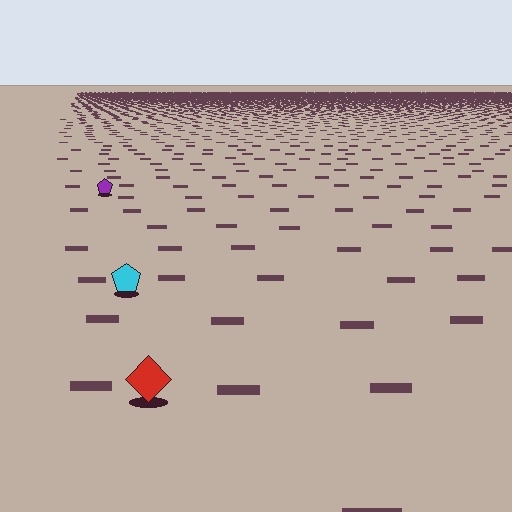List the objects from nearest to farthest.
From nearest to farthest: the red diamond, the cyan pentagon, the purple pentagon.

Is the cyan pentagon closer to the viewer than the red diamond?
No. The red diamond is closer — you can tell from the texture gradient: the ground texture is coarser near it.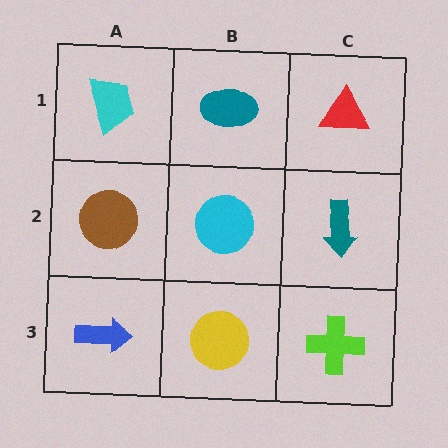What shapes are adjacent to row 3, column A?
A brown circle (row 2, column A), a yellow circle (row 3, column B).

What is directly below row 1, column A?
A brown circle.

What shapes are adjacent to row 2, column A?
A cyan trapezoid (row 1, column A), a blue arrow (row 3, column A), a cyan circle (row 2, column B).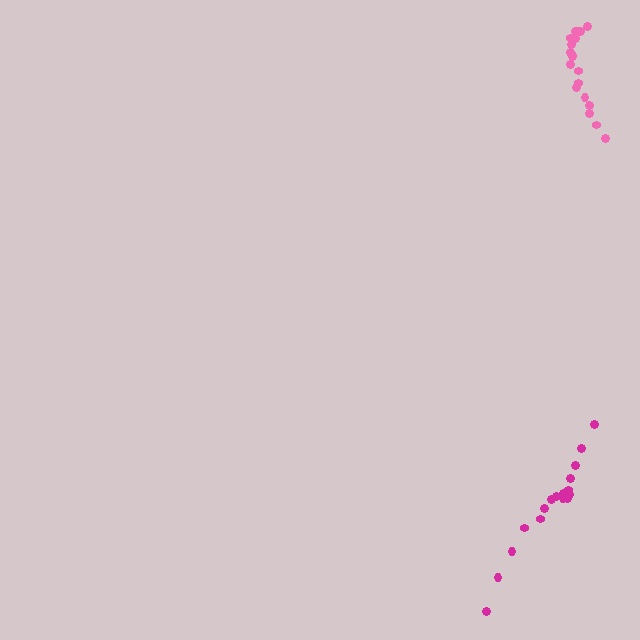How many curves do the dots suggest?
There are 2 distinct paths.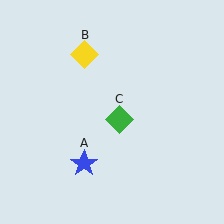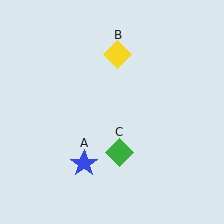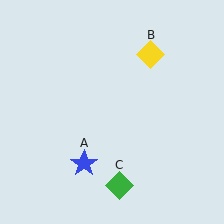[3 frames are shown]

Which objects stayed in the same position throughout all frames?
Blue star (object A) remained stationary.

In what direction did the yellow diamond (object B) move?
The yellow diamond (object B) moved right.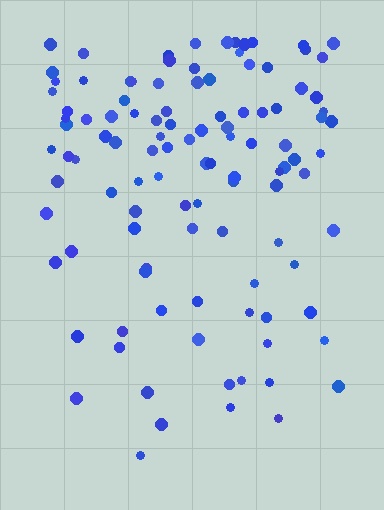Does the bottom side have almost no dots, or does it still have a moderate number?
Still a moderate number, just noticeably fewer than the top.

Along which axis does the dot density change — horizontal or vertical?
Vertical.